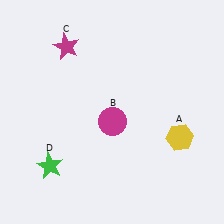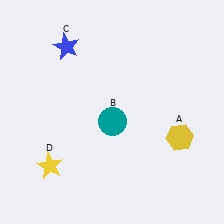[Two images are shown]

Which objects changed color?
B changed from magenta to teal. C changed from magenta to blue. D changed from green to yellow.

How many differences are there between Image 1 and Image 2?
There are 3 differences between the two images.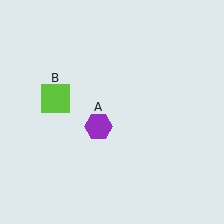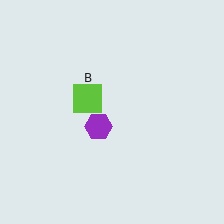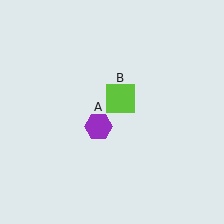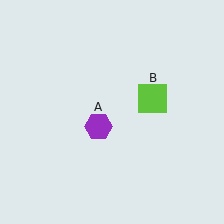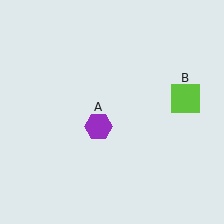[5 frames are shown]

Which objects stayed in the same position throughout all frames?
Purple hexagon (object A) remained stationary.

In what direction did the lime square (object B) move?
The lime square (object B) moved right.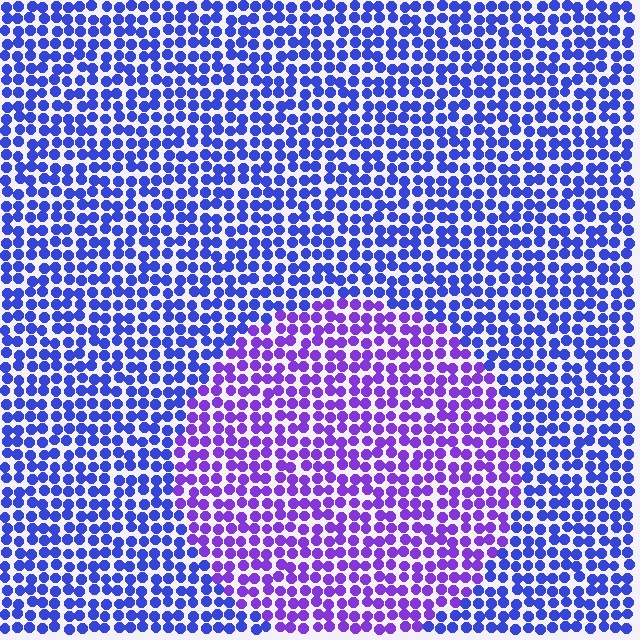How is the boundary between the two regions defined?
The boundary is defined purely by a slight shift in hue (about 35 degrees). Spacing, size, and orientation are identical on both sides.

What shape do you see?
I see a circle.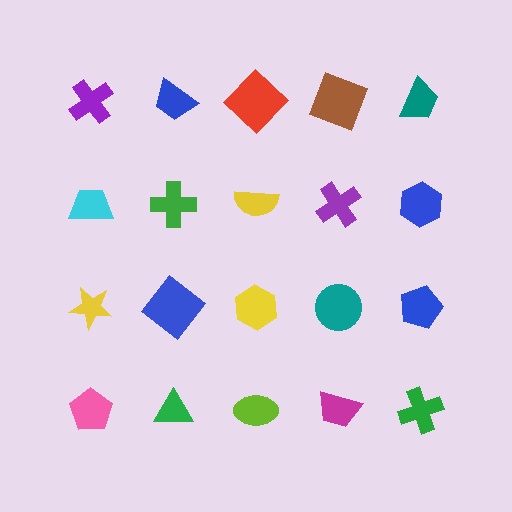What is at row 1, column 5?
A teal trapezoid.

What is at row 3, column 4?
A teal circle.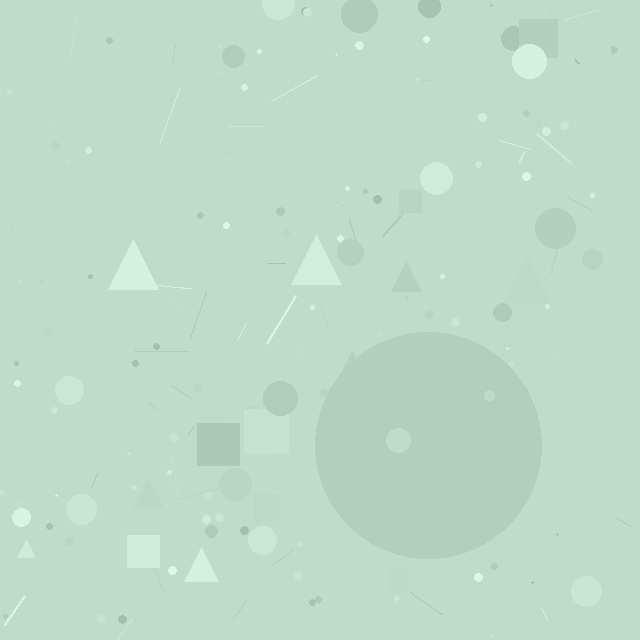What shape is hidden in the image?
A circle is hidden in the image.